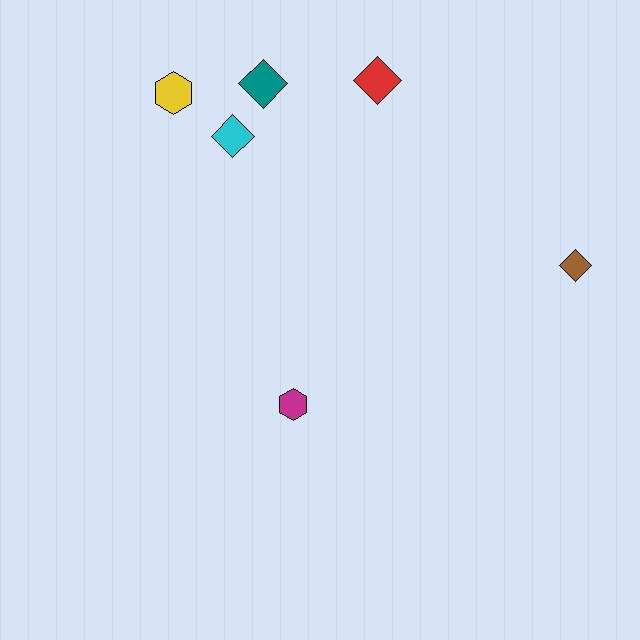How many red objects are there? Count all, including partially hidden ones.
There is 1 red object.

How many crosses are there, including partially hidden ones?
There are no crosses.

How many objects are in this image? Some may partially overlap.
There are 6 objects.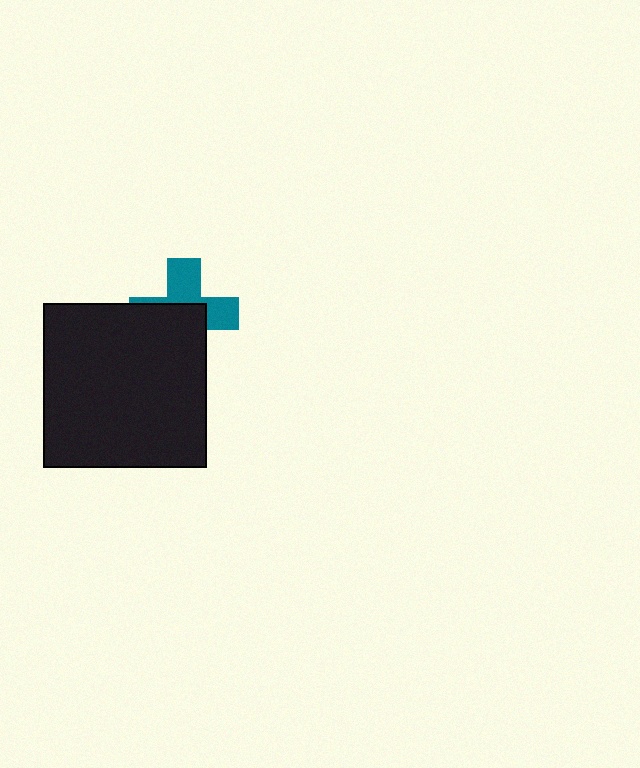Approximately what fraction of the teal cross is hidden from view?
Roughly 54% of the teal cross is hidden behind the black square.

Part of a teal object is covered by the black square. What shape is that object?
It is a cross.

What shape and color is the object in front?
The object in front is a black square.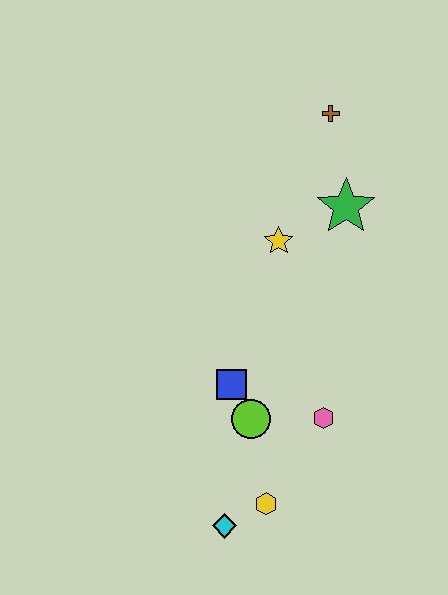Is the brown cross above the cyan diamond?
Yes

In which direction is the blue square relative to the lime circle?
The blue square is above the lime circle.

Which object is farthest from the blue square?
The brown cross is farthest from the blue square.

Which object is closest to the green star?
The yellow star is closest to the green star.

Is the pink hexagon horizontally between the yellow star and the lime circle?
No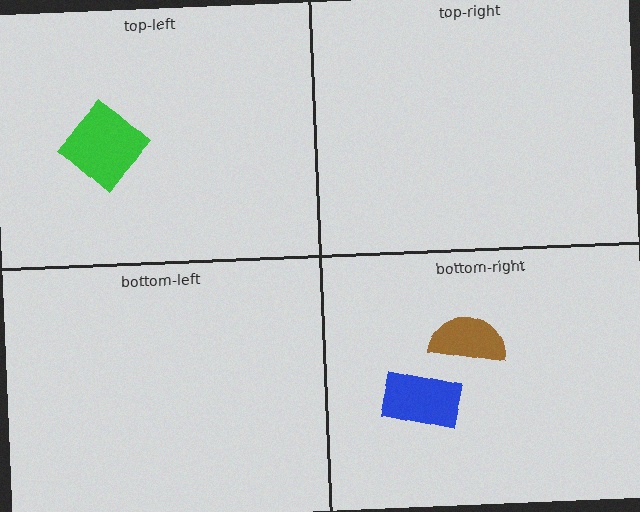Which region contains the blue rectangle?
The bottom-right region.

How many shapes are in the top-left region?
1.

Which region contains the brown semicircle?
The bottom-right region.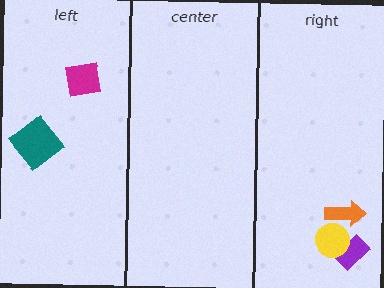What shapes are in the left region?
The teal diamond, the magenta square.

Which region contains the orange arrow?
The right region.